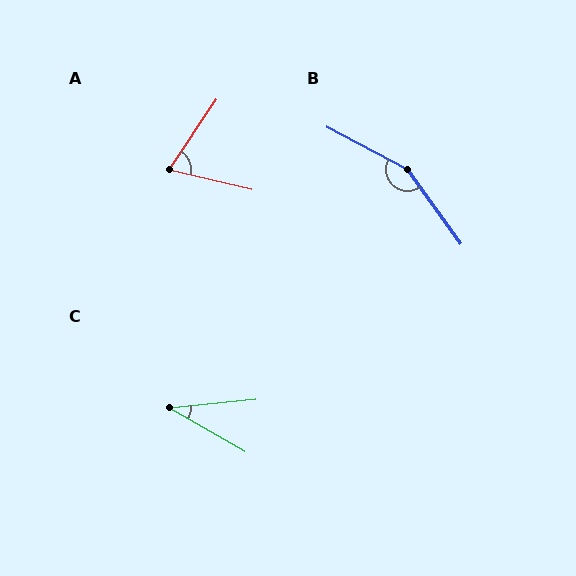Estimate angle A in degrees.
Approximately 69 degrees.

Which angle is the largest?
B, at approximately 154 degrees.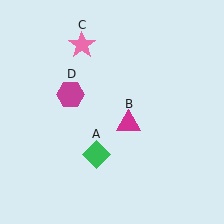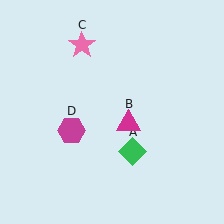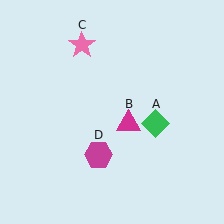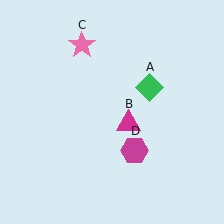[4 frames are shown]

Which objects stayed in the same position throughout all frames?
Magenta triangle (object B) and pink star (object C) remained stationary.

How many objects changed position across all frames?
2 objects changed position: green diamond (object A), magenta hexagon (object D).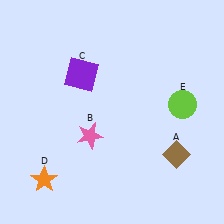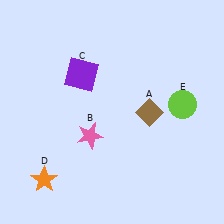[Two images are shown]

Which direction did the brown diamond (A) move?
The brown diamond (A) moved up.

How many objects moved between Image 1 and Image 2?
1 object moved between the two images.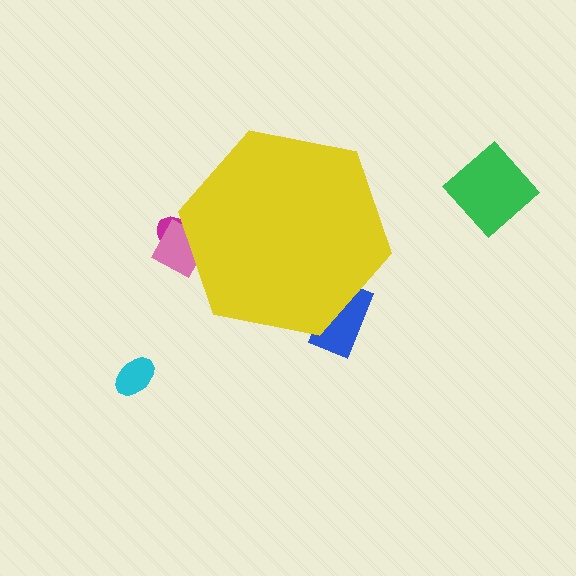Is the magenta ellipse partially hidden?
Yes, the magenta ellipse is partially hidden behind the yellow hexagon.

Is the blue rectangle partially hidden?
Yes, the blue rectangle is partially hidden behind the yellow hexagon.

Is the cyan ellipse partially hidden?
No, the cyan ellipse is fully visible.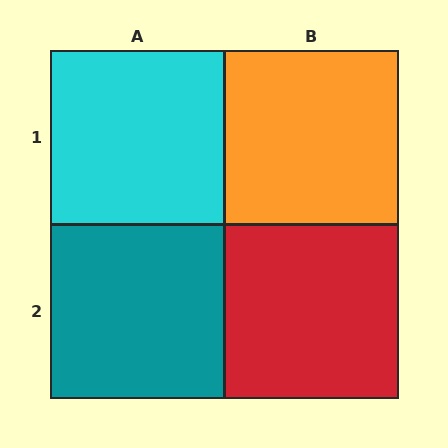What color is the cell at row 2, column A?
Teal.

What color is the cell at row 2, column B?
Red.